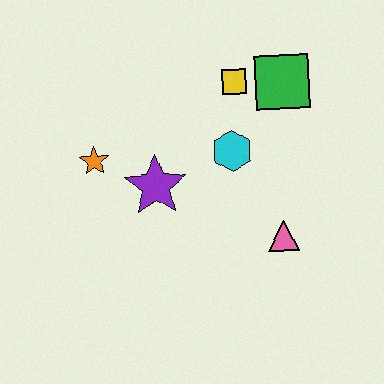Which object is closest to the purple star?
The orange star is closest to the purple star.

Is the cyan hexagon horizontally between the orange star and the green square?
Yes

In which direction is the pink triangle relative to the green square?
The pink triangle is below the green square.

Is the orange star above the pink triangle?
Yes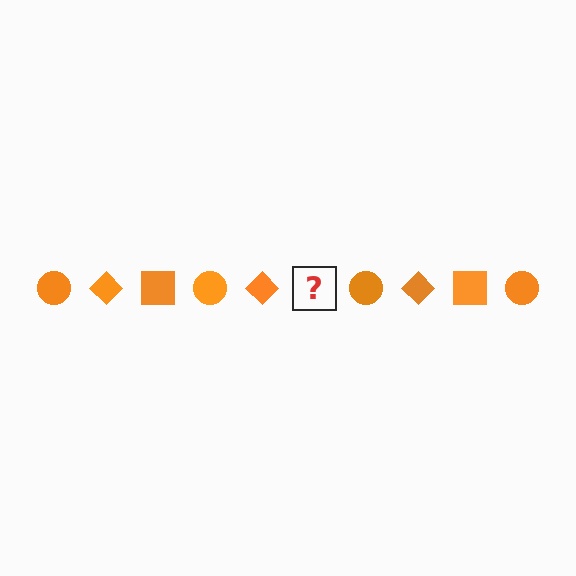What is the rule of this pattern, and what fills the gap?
The rule is that the pattern cycles through circle, diamond, square shapes in orange. The gap should be filled with an orange square.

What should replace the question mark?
The question mark should be replaced with an orange square.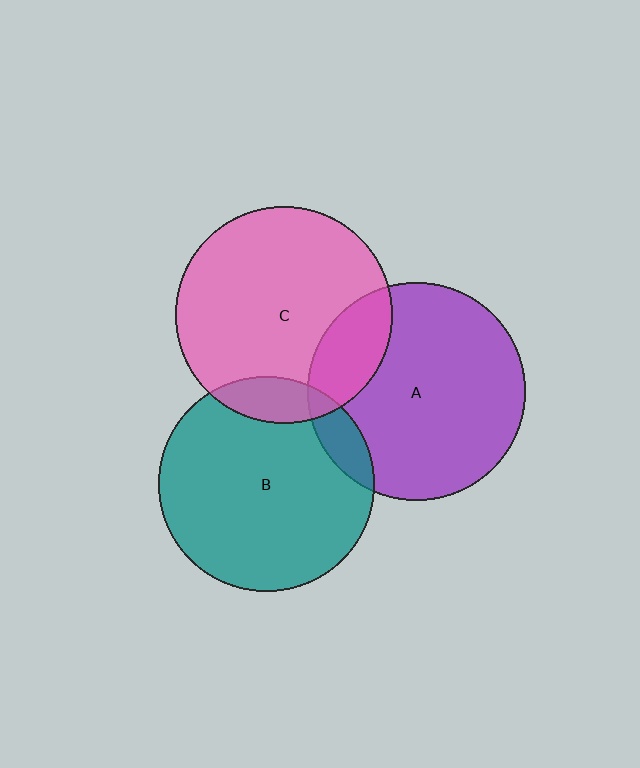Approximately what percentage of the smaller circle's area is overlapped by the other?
Approximately 10%.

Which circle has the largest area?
Circle A (purple).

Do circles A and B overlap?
Yes.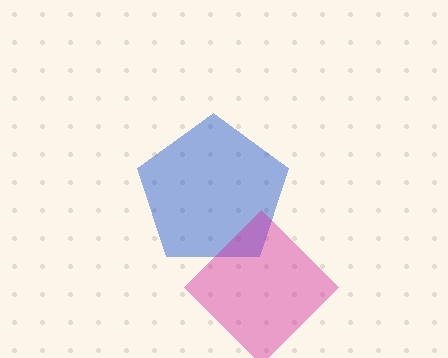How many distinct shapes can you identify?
There are 2 distinct shapes: a blue pentagon, a magenta diamond.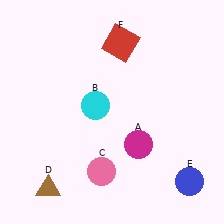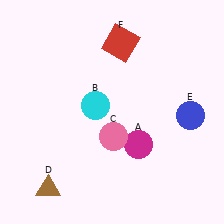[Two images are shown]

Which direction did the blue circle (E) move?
The blue circle (E) moved up.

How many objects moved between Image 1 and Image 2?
2 objects moved between the two images.